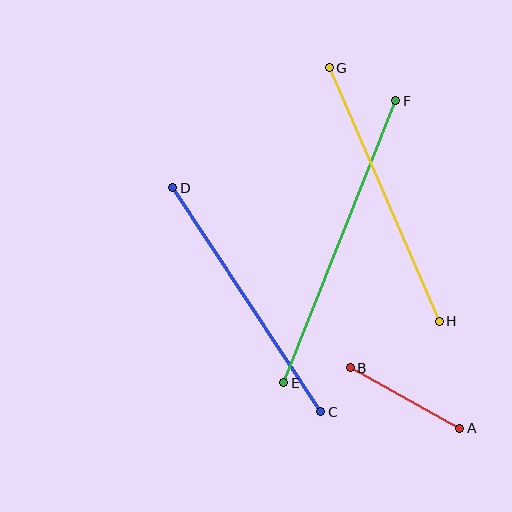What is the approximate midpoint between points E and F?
The midpoint is at approximately (340, 242) pixels.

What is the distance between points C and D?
The distance is approximately 268 pixels.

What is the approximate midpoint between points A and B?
The midpoint is at approximately (405, 398) pixels.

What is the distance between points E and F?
The distance is approximately 303 pixels.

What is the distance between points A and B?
The distance is approximately 125 pixels.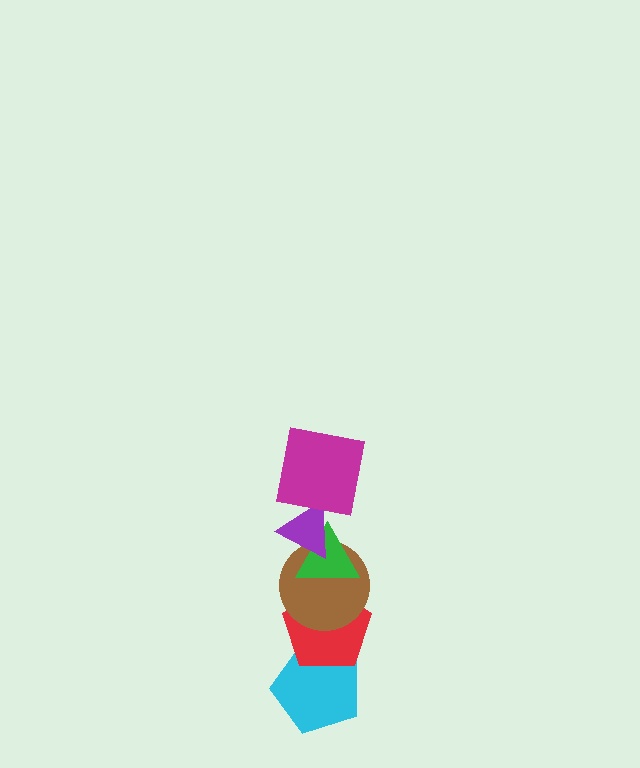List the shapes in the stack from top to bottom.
From top to bottom: the magenta square, the purple triangle, the green triangle, the brown circle, the red pentagon, the cyan pentagon.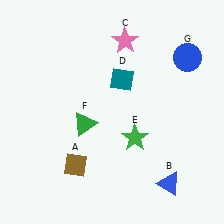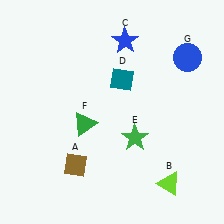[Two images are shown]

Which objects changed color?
B changed from blue to lime. C changed from pink to blue.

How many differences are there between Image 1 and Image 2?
There are 2 differences between the two images.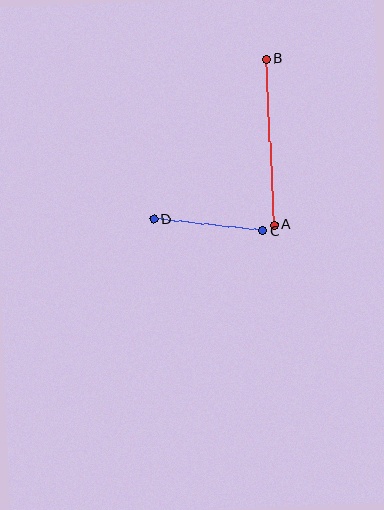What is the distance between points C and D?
The distance is approximately 110 pixels.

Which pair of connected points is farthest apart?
Points A and B are farthest apart.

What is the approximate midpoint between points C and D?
The midpoint is at approximately (208, 225) pixels.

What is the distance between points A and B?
The distance is approximately 166 pixels.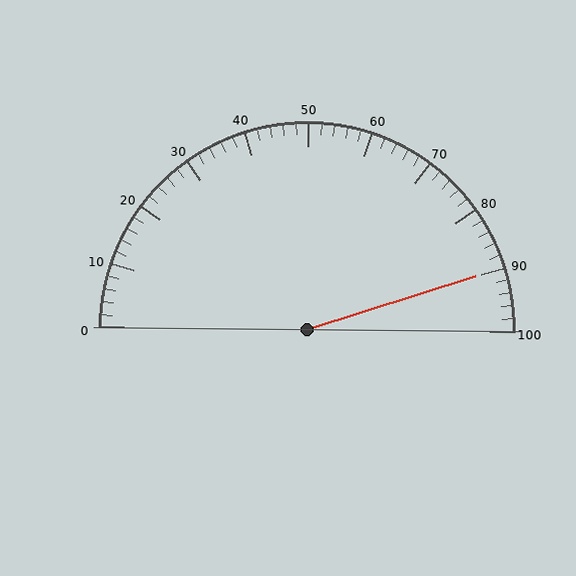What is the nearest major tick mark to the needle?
The nearest major tick mark is 90.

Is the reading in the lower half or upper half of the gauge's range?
The reading is in the upper half of the range (0 to 100).